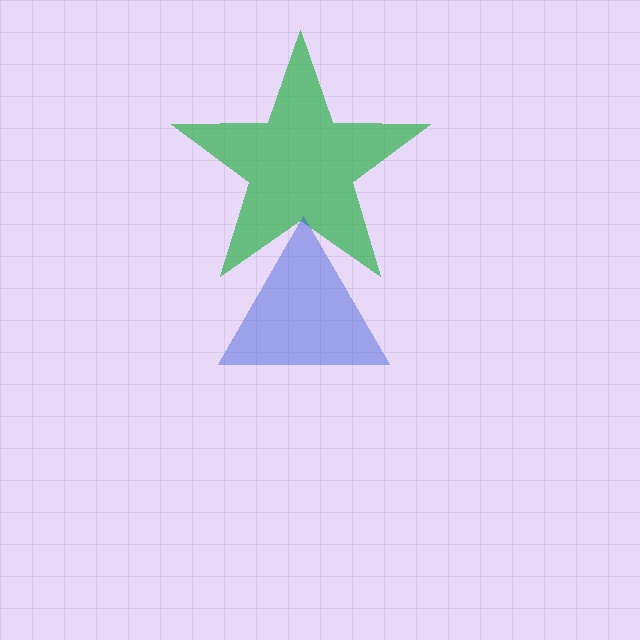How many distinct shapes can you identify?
There are 2 distinct shapes: a green star, a blue triangle.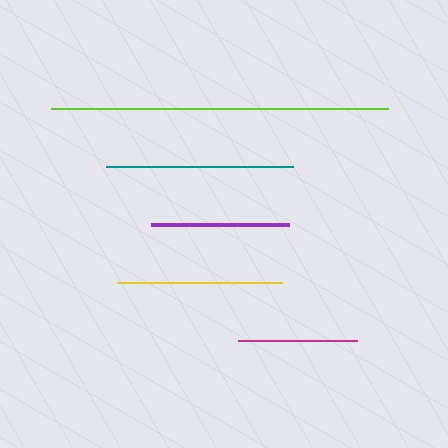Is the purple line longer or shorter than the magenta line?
The purple line is longer than the magenta line.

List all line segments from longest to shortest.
From longest to shortest: lime, teal, yellow, purple, magenta.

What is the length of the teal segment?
The teal segment is approximately 187 pixels long.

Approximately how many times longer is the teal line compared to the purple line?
The teal line is approximately 1.4 times the length of the purple line.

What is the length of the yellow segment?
The yellow segment is approximately 165 pixels long.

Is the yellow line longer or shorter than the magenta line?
The yellow line is longer than the magenta line.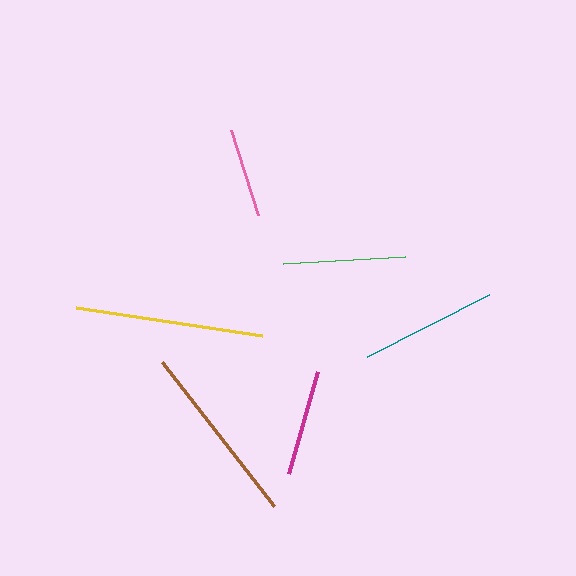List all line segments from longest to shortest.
From longest to shortest: yellow, brown, teal, green, magenta, pink.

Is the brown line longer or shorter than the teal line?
The brown line is longer than the teal line.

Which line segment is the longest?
The yellow line is the longest at approximately 189 pixels.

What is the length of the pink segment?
The pink segment is approximately 89 pixels long.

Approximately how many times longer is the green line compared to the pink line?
The green line is approximately 1.4 times the length of the pink line.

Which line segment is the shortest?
The pink line is the shortest at approximately 89 pixels.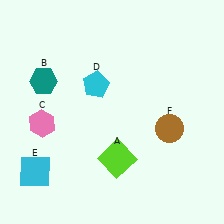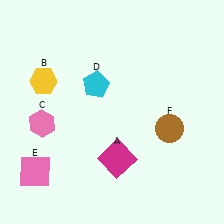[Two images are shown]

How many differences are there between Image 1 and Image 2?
There are 3 differences between the two images.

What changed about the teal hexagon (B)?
In Image 1, B is teal. In Image 2, it changed to yellow.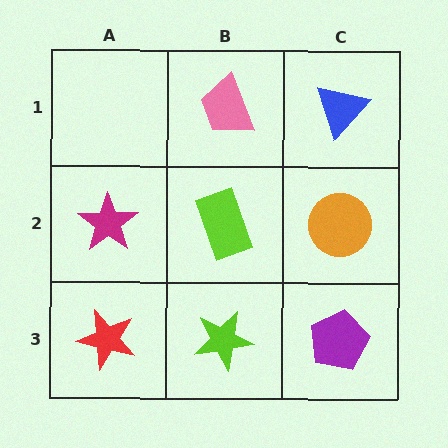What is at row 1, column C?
A blue triangle.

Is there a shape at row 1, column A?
No, that cell is empty.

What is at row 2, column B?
A lime rectangle.